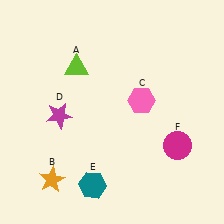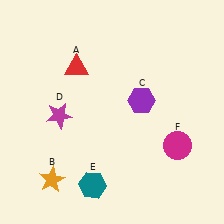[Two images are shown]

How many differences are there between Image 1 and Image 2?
There are 2 differences between the two images.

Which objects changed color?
A changed from lime to red. C changed from pink to purple.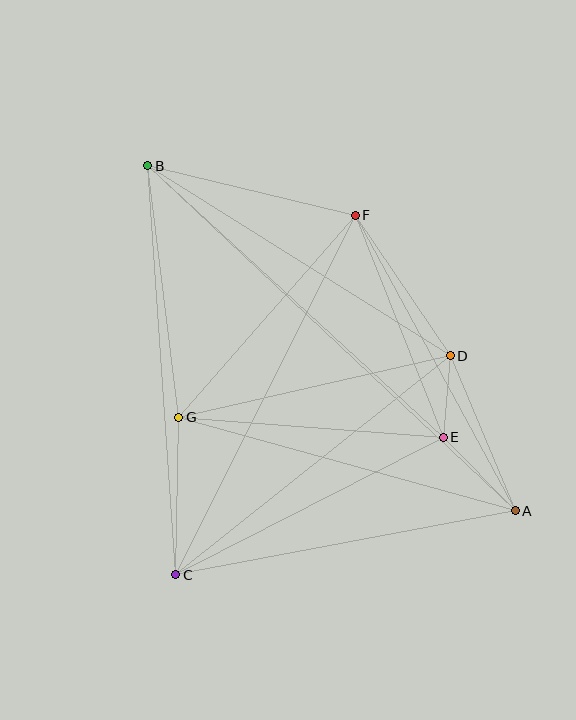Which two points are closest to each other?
Points D and E are closest to each other.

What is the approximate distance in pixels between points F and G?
The distance between F and G is approximately 269 pixels.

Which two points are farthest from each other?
Points A and B are farthest from each other.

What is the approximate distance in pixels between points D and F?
The distance between D and F is approximately 169 pixels.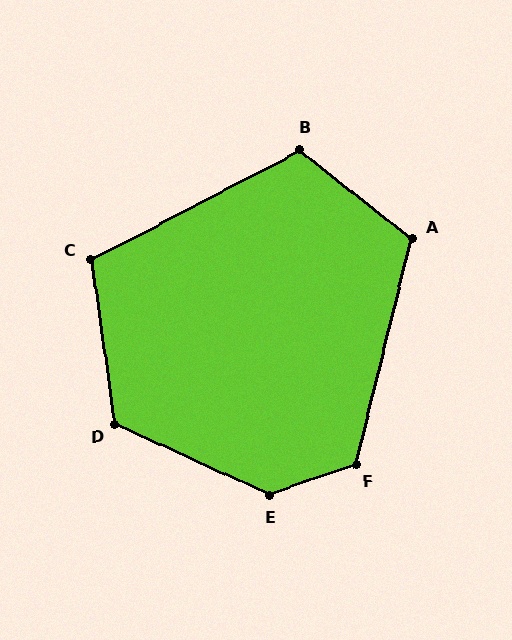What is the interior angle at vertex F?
Approximately 123 degrees (obtuse).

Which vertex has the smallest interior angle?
C, at approximately 110 degrees.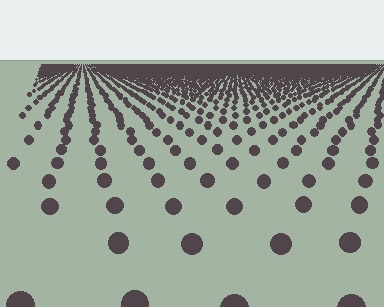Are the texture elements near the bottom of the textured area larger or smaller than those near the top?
Larger. Near the bottom, elements are closer to the viewer and appear at a bigger on-screen size.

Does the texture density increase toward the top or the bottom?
Density increases toward the top.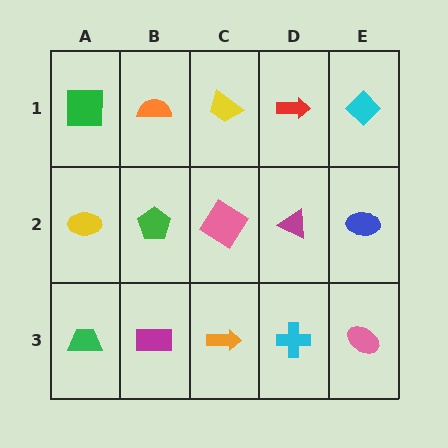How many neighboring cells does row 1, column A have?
2.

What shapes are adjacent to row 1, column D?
A magenta triangle (row 2, column D), a yellow trapezoid (row 1, column C), a cyan diamond (row 1, column E).